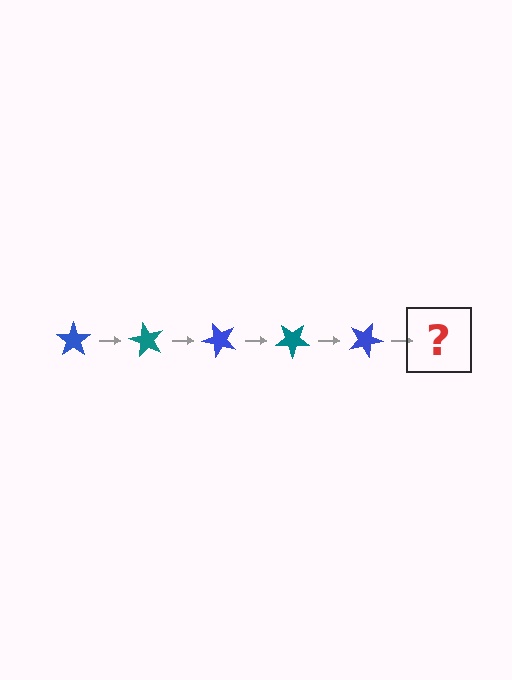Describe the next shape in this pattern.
It should be a teal star, rotated 300 degrees from the start.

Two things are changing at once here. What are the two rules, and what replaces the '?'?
The two rules are that it rotates 60 degrees each step and the color cycles through blue and teal. The '?' should be a teal star, rotated 300 degrees from the start.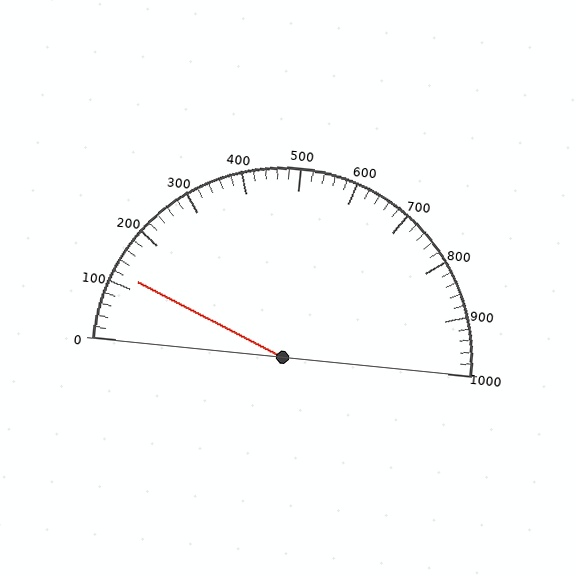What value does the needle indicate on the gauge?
The needle indicates approximately 120.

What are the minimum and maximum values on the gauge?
The gauge ranges from 0 to 1000.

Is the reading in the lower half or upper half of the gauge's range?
The reading is in the lower half of the range (0 to 1000).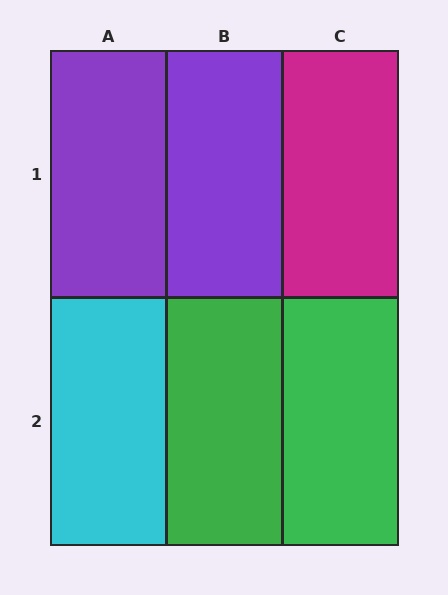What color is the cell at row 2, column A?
Cyan.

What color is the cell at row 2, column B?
Green.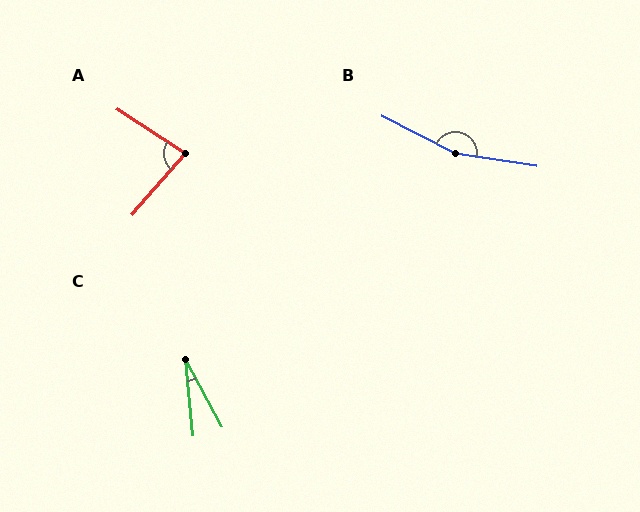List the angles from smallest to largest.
C (23°), A (82°), B (162°).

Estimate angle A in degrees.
Approximately 82 degrees.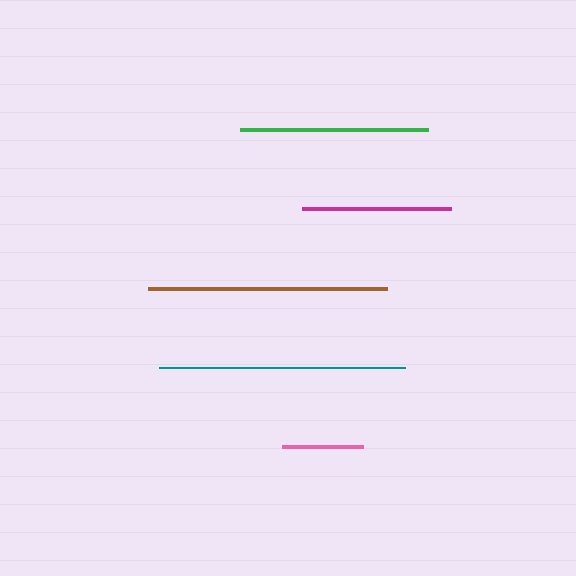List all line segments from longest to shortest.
From longest to shortest: teal, brown, green, magenta, pink.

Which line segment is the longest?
The teal line is the longest at approximately 245 pixels.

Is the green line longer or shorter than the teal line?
The teal line is longer than the green line.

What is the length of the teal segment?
The teal segment is approximately 245 pixels long.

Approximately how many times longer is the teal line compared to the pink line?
The teal line is approximately 3.1 times the length of the pink line.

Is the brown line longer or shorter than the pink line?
The brown line is longer than the pink line.